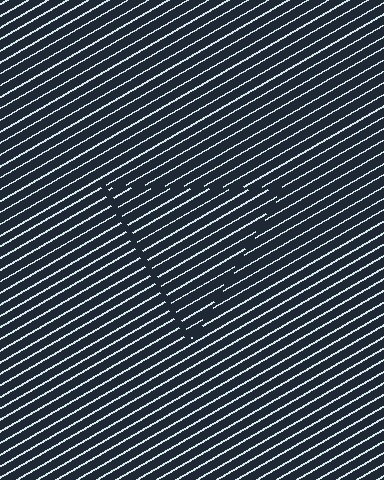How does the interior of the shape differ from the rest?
The interior of the shape contains the same grating, shifted by half a period — the contour is defined by the phase discontinuity where line-ends from the inner and outer gratings abut.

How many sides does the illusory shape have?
3 sides — the line-ends trace a triangle.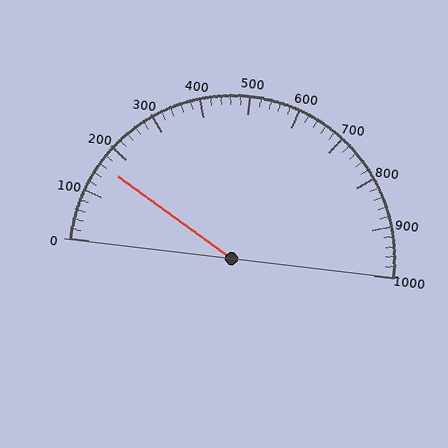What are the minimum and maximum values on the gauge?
The gauge ranges from 0 to 1000.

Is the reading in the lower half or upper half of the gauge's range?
The reading is in the lower half of the range (0 to 1000).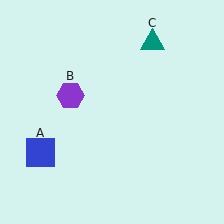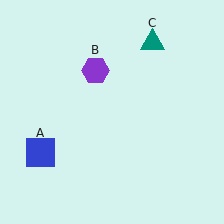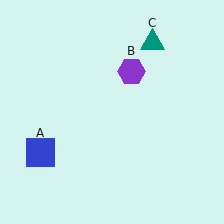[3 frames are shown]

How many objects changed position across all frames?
1 object changed position: purple hexagon (object B).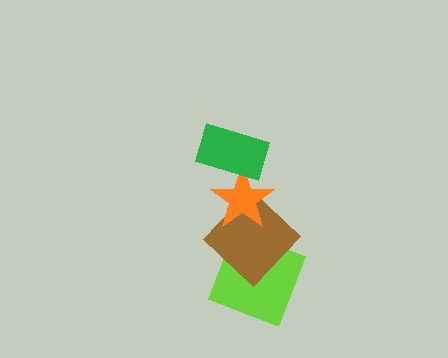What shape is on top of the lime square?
The brown diamond is on top of the lime square.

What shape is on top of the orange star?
The green rectangle is on top of the orange star.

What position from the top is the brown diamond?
The brown diamond is 3rd from the top.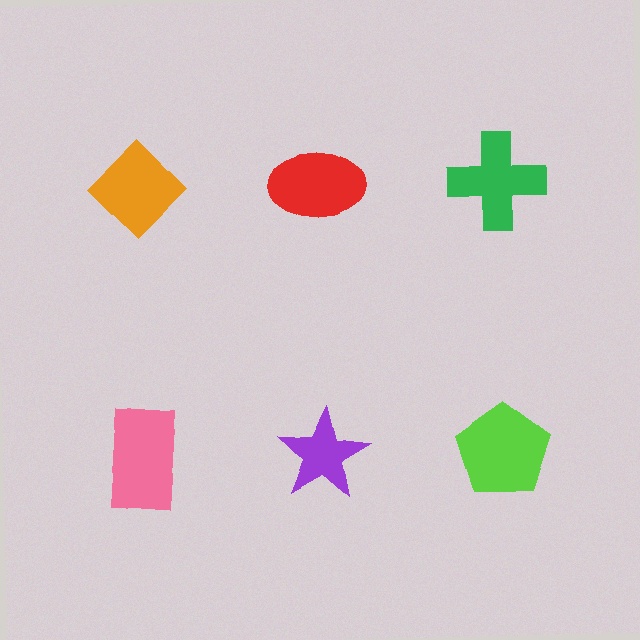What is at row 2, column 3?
A lime pentagon.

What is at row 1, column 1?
An orange diamond.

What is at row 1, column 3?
A green cross.